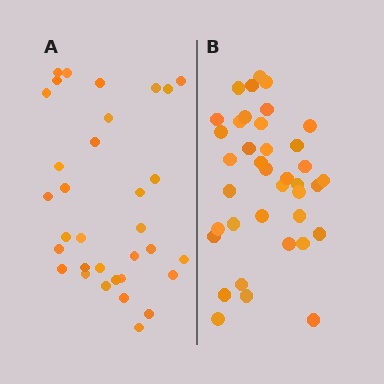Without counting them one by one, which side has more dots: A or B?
Region B (the right region) has more dots.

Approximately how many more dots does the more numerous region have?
Region B has about 5 more dots than region A.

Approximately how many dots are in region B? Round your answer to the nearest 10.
About 40 dots. (The exact count is 38, which rounds to 40.)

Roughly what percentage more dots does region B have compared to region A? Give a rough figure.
About 15% more.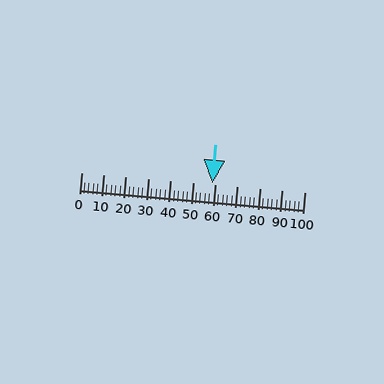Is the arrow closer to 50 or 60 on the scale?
The arrow is closer to 60.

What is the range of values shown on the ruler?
The ruler shows values from 0 to 100.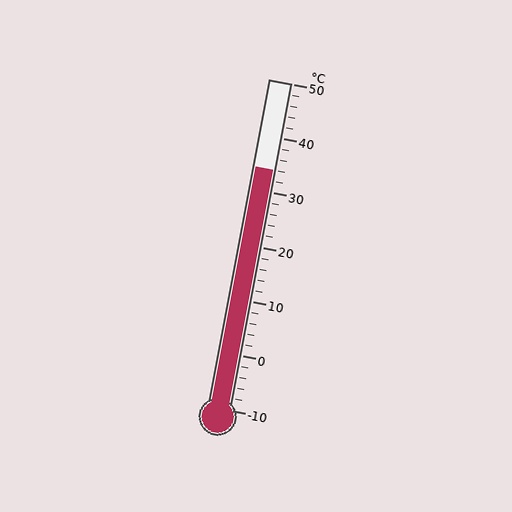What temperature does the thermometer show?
The thermometer shows approximately 34°C.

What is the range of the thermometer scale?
The thermometer scale ranges from -10°C to 50°C.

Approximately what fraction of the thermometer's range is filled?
The thermometer is filled to approximately 75% of its range.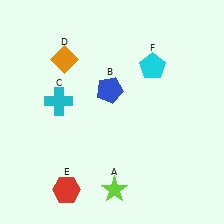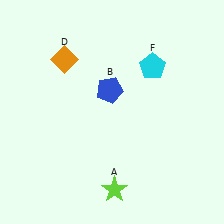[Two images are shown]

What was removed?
The red hexagon (E), the cyan cross (C) were removed in Image 2.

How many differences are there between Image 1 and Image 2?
There are 2 differences between the two images.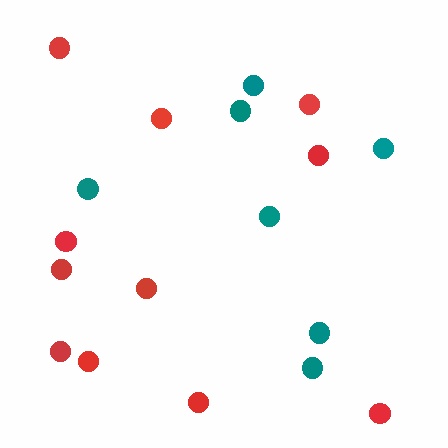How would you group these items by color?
There are 2 groups: one group of red circles (11) and one group of teal circles (7).